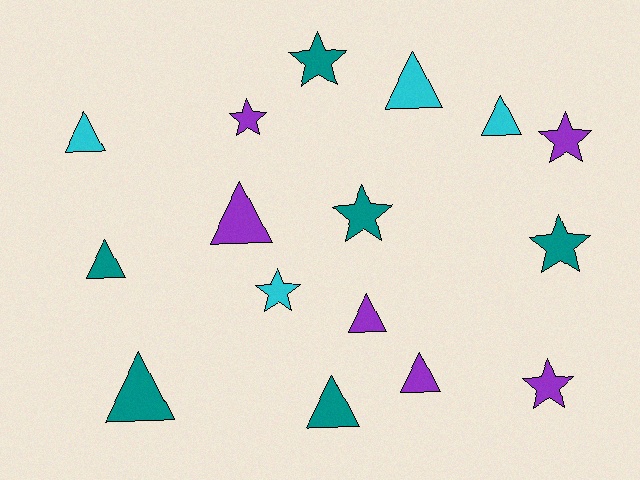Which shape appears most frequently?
Triangle, with 9 objects.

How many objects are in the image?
There are 16 objects.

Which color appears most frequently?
Teal, with 6 objects.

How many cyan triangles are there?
There are 3 cyan triangles.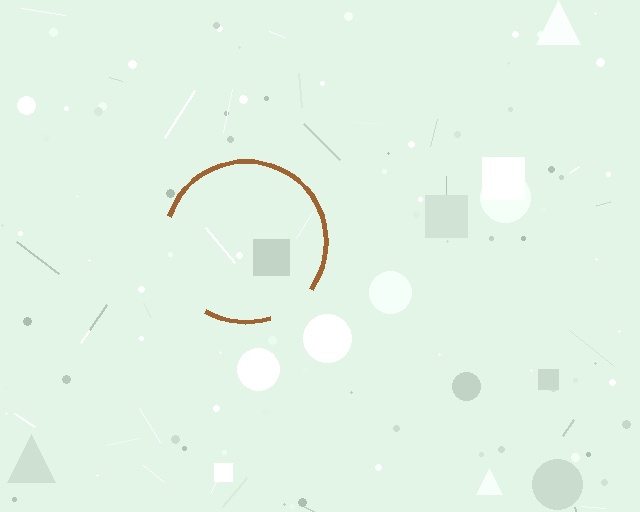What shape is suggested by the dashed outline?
The dashed outline suggests a circle.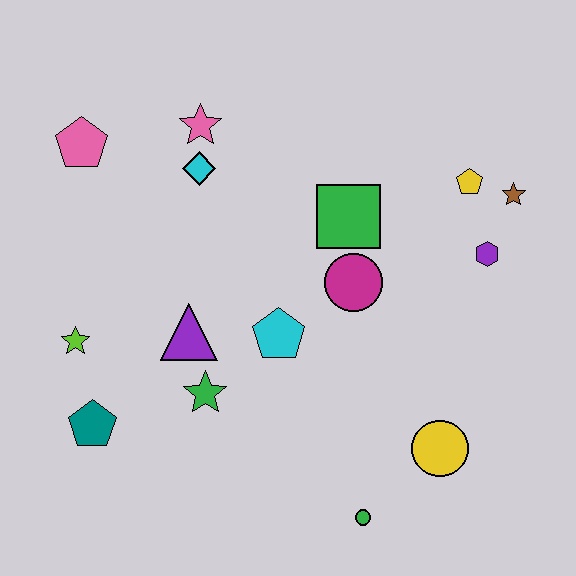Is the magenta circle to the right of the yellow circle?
No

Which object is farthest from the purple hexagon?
The teal pentagon is farthest from the purple hexagon.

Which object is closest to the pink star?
The cyan diamond is closest to the pink star.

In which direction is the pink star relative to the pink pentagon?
The pink star is to the right of the pink pentagon.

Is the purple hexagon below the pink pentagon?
Yes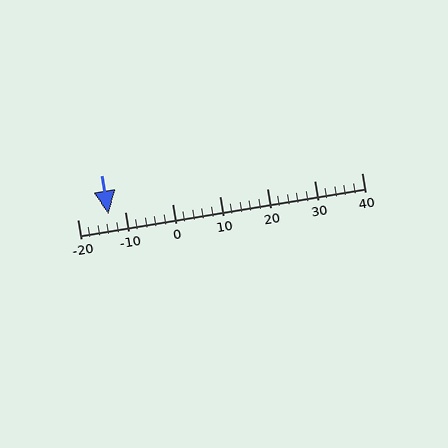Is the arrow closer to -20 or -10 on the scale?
The arrow is closer to -10.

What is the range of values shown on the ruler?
The ruler shows values from -20 to 40.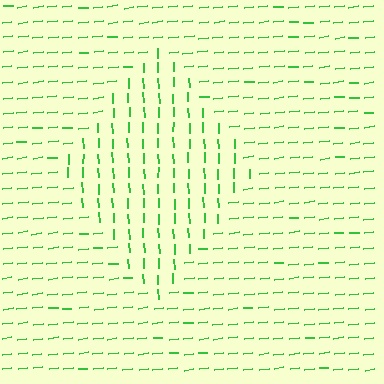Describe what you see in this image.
The image is filled with small green line segments. A diamond region in the image has lines oriented differently from the surrounding lines, creating a visible texture boundary.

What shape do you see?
I see a diamond.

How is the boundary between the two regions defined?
The boundary is defined purely by a change in line orientation (approximately 85 degrees difference). All lines are the same color and thickness.